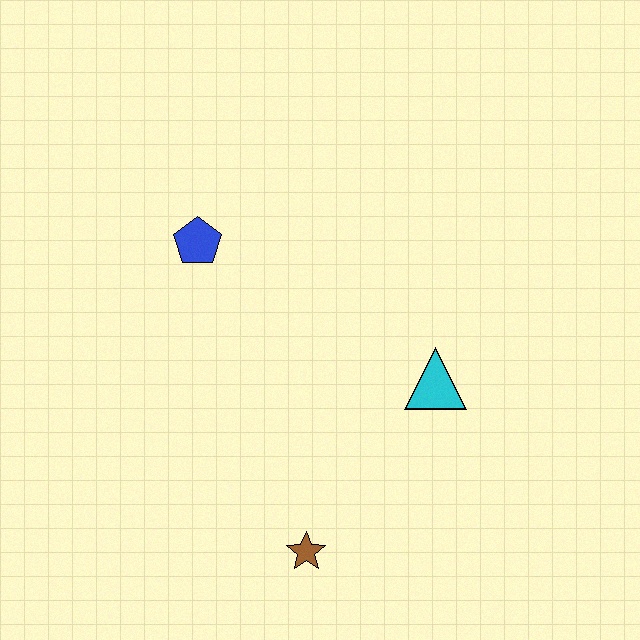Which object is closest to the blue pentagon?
The cyan triangle is closest to the blue pentagon.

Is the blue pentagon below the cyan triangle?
No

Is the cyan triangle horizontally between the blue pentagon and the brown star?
No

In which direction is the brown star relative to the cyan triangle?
The brown star is below the cyan triangle.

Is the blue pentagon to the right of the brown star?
No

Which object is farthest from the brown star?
The blue pentagon is farthest from the brown star.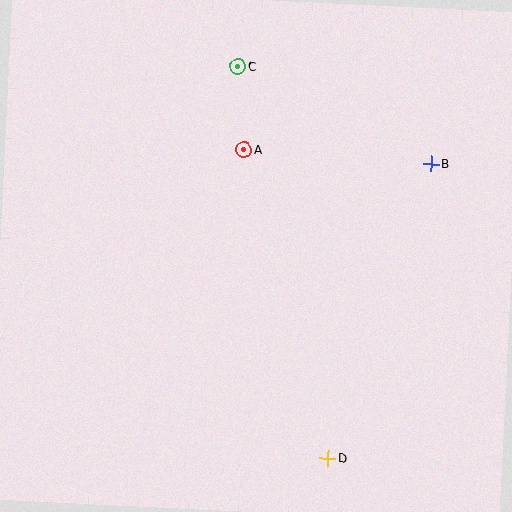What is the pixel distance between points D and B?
The distance between D and B is 311 pixels.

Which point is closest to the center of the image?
Point A at (244, 150) is closest to the center.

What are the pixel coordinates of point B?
Point B is at (431, 164).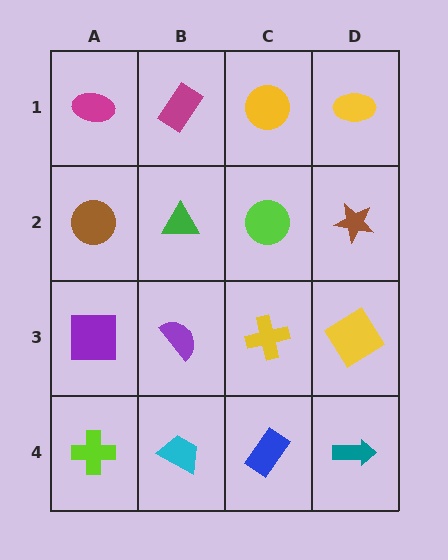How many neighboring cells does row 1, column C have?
3.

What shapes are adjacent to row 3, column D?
A brown star (row 2, column D), a teal arrow (row 4, column D), a yellow cross (row 3, column C).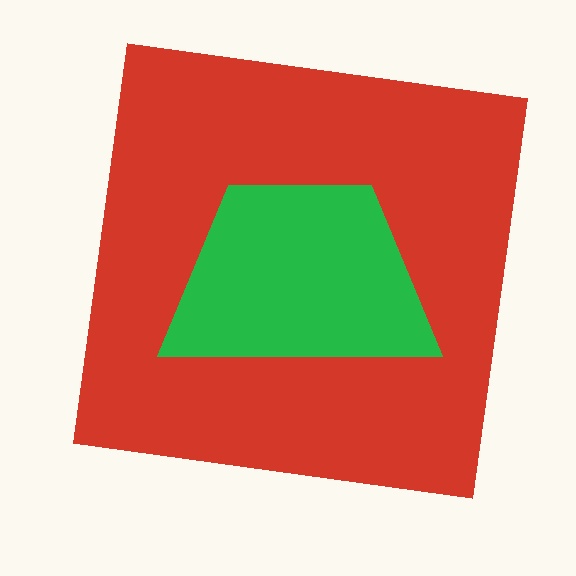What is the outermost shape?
The red square.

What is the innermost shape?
The green trapezoid.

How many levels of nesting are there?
2.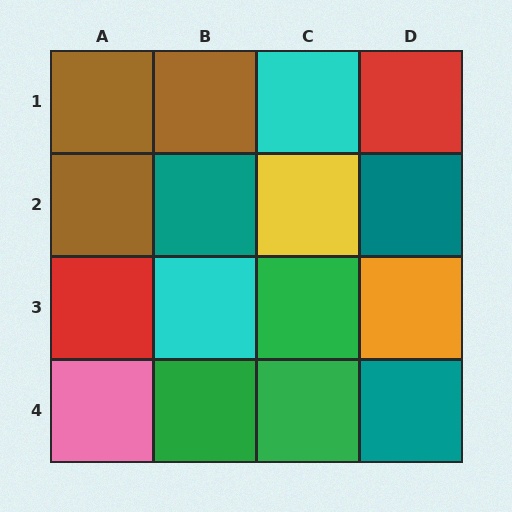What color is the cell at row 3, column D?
Orange.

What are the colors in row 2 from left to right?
Brown, teal, yellow, teal.